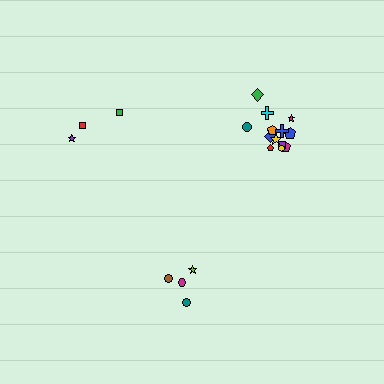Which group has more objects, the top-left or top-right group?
The top-right group.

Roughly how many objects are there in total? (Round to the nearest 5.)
Roughly 20 objects in total.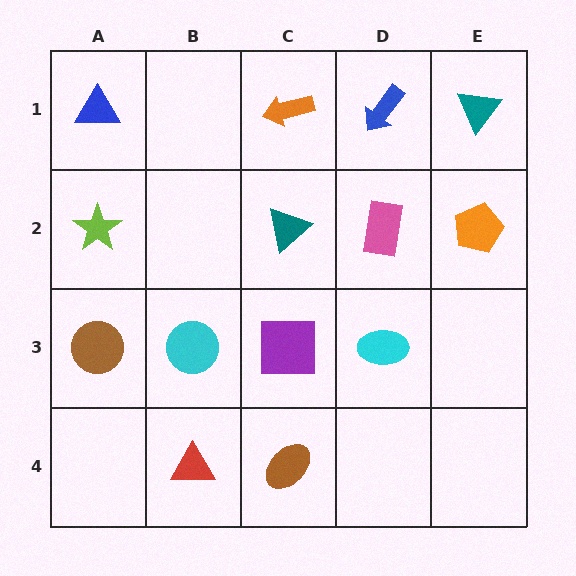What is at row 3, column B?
A cyan circle.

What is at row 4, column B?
A red triangle.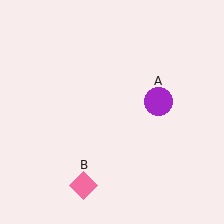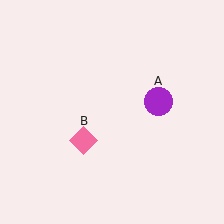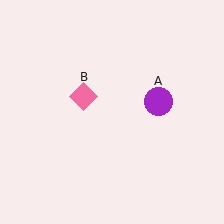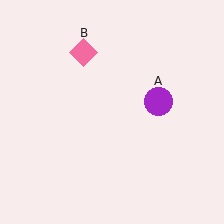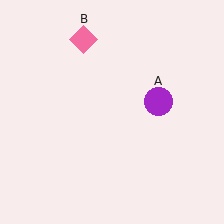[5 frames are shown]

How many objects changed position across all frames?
1 object changed position: pink diamond (object B).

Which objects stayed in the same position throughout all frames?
Purple circle (object A) remained stationary.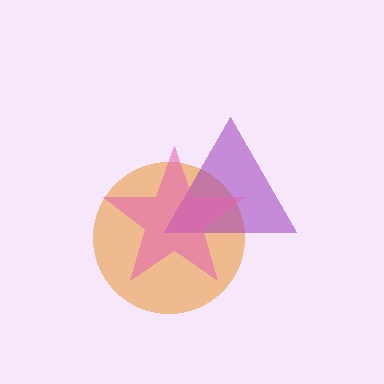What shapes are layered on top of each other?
The layered shapes are: an orange circle, a purple triangle, a pink star.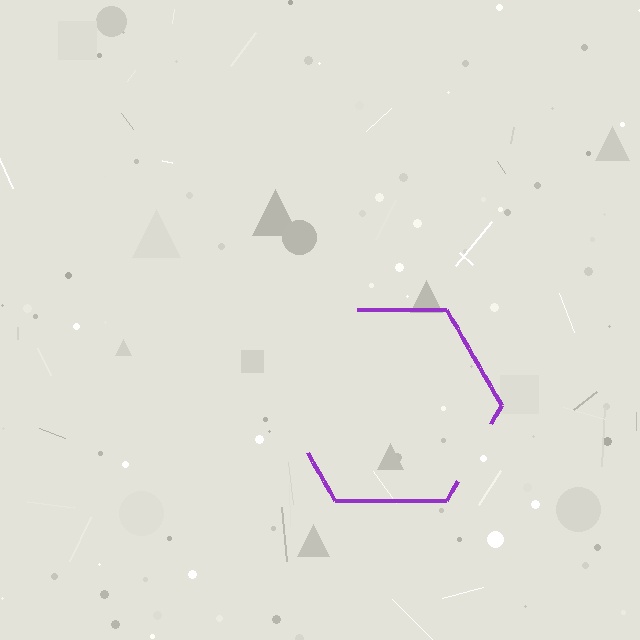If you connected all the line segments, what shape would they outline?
They would outline a hexagon.